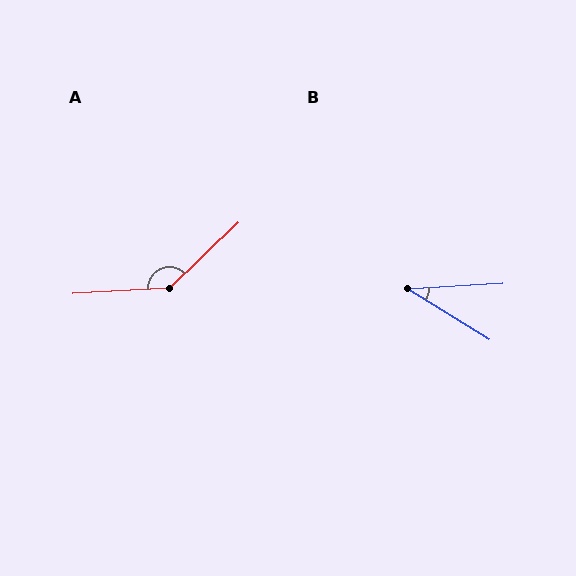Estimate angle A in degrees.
Approximately 139 degrees.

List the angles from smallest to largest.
B (35°), A (139°).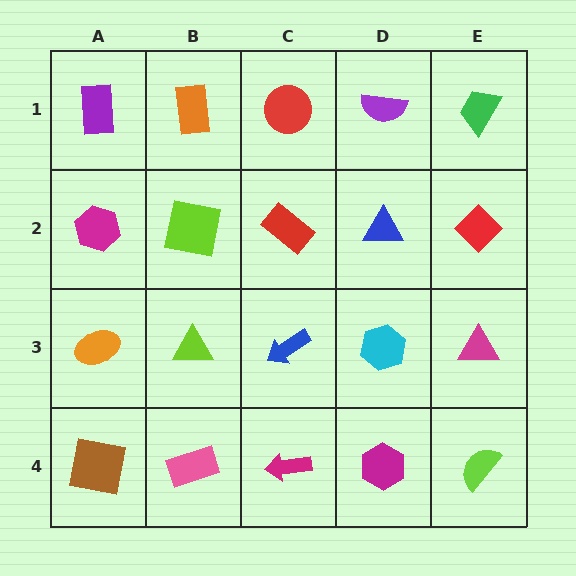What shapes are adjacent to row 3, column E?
A red diamond (row 2, column E), a lime semicircle (row 4, column E), a cyan hexagon (row 3, column D).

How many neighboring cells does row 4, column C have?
3.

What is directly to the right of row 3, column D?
A magenta triangle.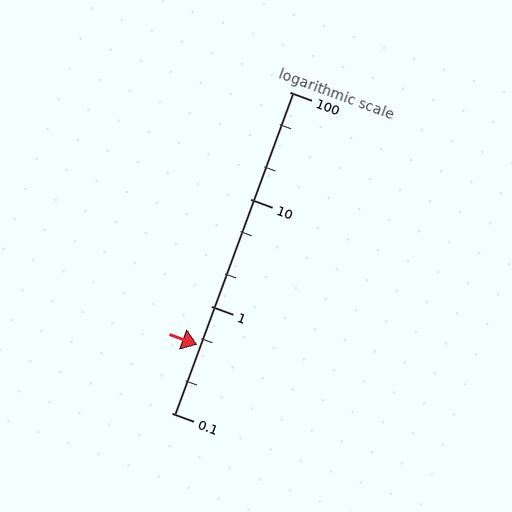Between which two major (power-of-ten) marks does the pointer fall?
The pointer is between 0.1 and 1.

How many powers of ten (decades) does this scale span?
The scale spans 3 decades, from 0.1 to 100.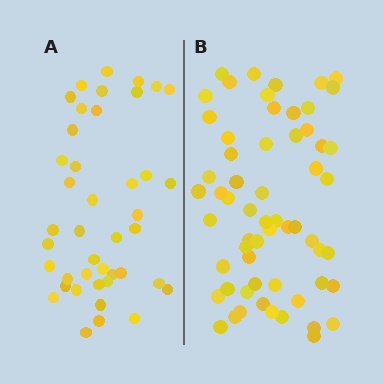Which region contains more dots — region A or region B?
Region B (the right region) has more dots.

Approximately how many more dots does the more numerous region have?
Region B has approximately 20 more dots than region A.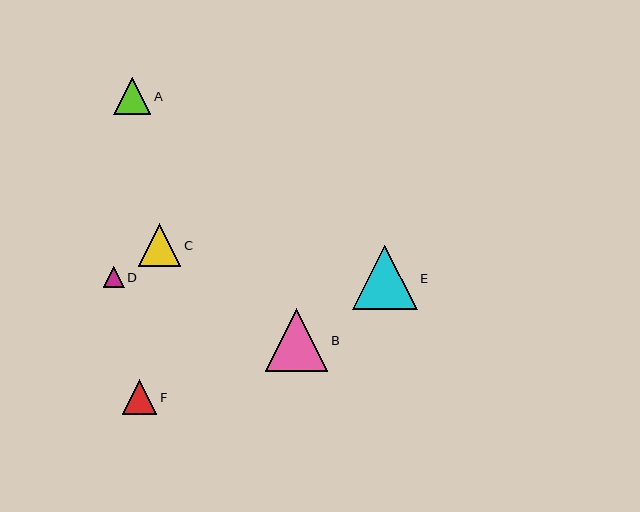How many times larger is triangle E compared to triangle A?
Triangle E is approximately 1.7 times the size of triangle A.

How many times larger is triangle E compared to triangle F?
Triangle E is approximately 1.9 times the size of triangle F.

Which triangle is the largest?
Triangle E is the largest with a size of approximately 64 pixels.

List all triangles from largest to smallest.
From largest to smallest: E, B, C, A, F, D.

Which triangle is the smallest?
Triangle D is the smallest with a size of approximately 20 pixels.